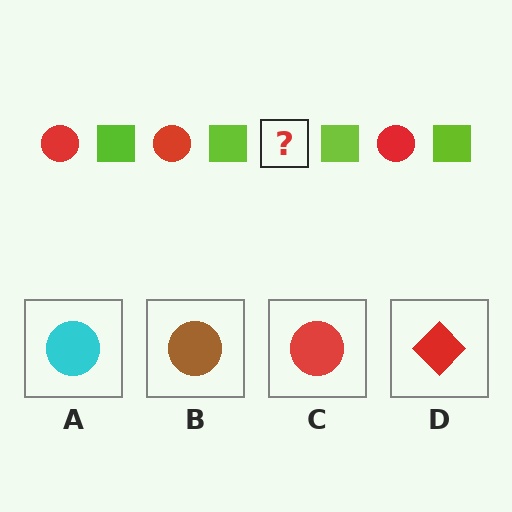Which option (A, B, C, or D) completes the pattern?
C.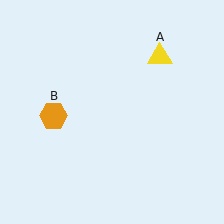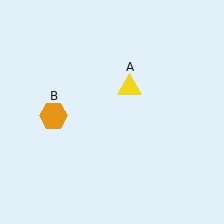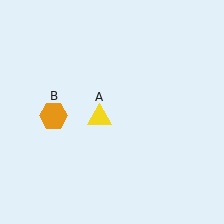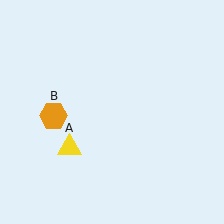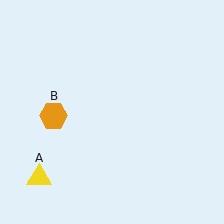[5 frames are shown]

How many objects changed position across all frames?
1 object changed position: yellow triangle (object A).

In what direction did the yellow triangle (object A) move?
The yellow triangle (object A) moved down and to the left.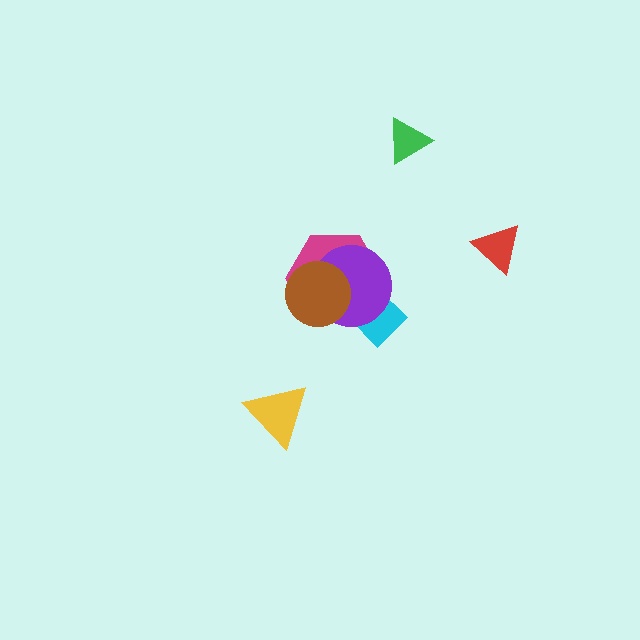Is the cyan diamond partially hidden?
Yes, it is partially covered by another shape.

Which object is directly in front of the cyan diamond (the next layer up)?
The magenta hexagon is directly in front of the cyan diamond.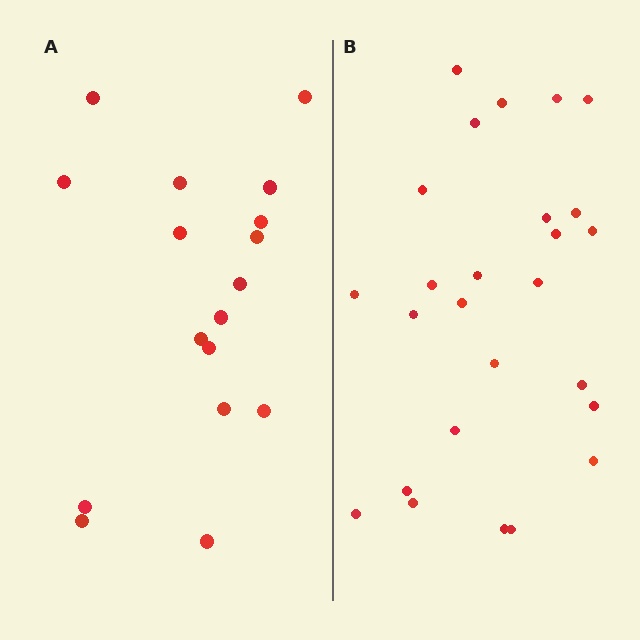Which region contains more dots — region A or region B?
Region B (the right region) has more dots.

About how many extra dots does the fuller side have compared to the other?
Region B has roughly 8 or so more dots than region A.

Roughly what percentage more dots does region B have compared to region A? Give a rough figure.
About 55% more.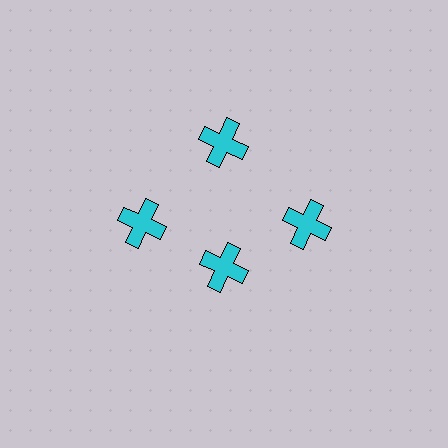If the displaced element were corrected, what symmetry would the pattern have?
It would have 4-fold rotational symmetry — the pattern would map onto itself every 90 degrees.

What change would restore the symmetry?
The symmetry would be restored by moving it outward, back onto the ring so that all 4 crosses sit at equal angles and equal distance from the center.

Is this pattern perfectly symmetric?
No. The 4 cyan crosses are arranged in a ring, but one element near the 6 o'clock position is pulled inward toward the center, breaking the 4-fold rotational symmetry.